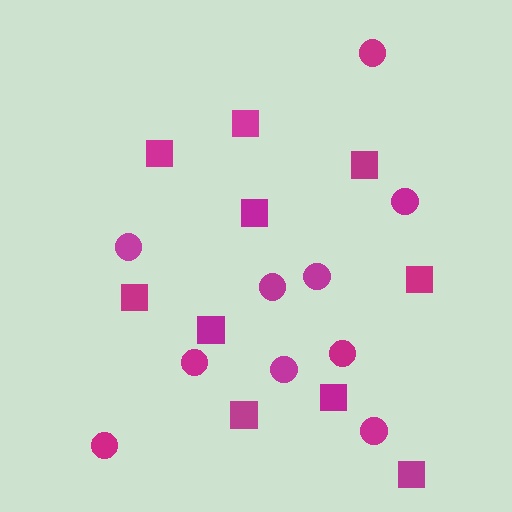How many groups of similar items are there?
There are 2 groups: one group of circles (10) and one group of squares (10).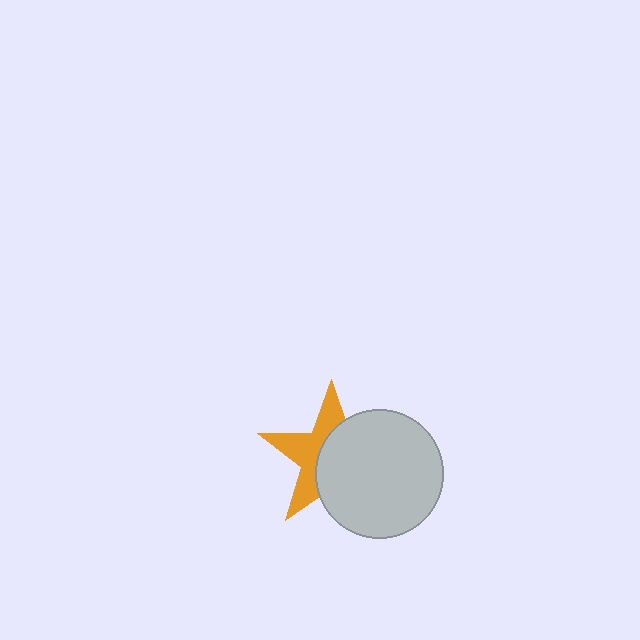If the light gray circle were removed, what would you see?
You would see the complete orange star.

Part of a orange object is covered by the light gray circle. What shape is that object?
It is a star.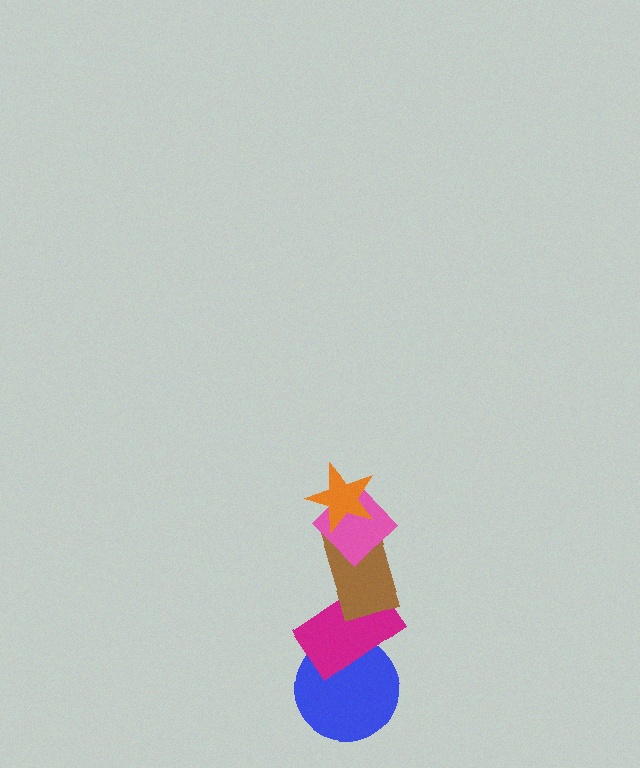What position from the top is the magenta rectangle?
The magenta rectangle is 4th from the top.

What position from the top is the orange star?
The orange star is 1st from the top.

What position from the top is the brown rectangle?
The brown rectangle is 3rd from the top.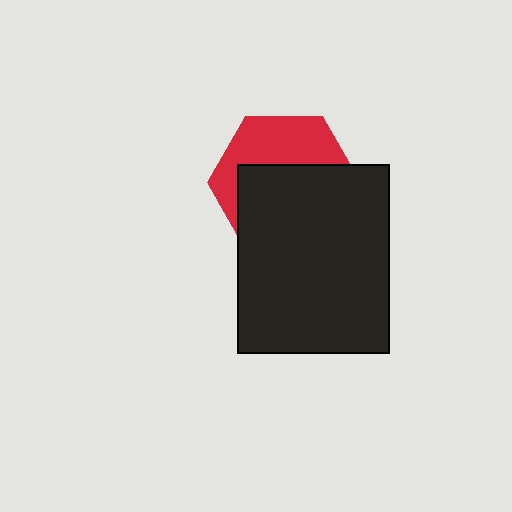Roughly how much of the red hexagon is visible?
A small part of it is visible (roughly 41%).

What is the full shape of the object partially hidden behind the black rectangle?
The partially hidden object is a red hexagon.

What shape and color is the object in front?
The object in front is a black rectangle.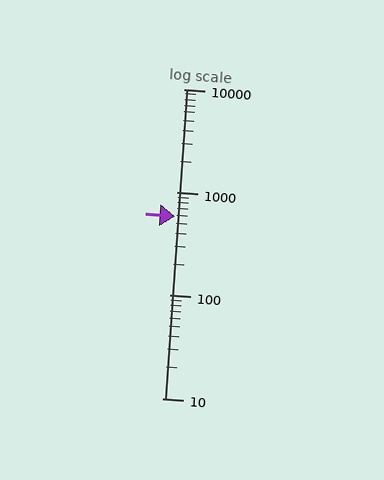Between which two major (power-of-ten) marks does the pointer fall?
The pointer is between 100 and 1000.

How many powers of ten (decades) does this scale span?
The scale spans 3 decades, from 10 to 10000.